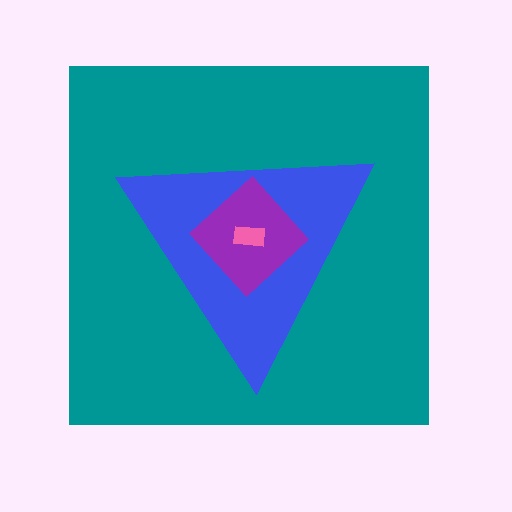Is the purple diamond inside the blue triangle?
Yes.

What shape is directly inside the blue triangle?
The purple diamond.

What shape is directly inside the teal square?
The blue triangle.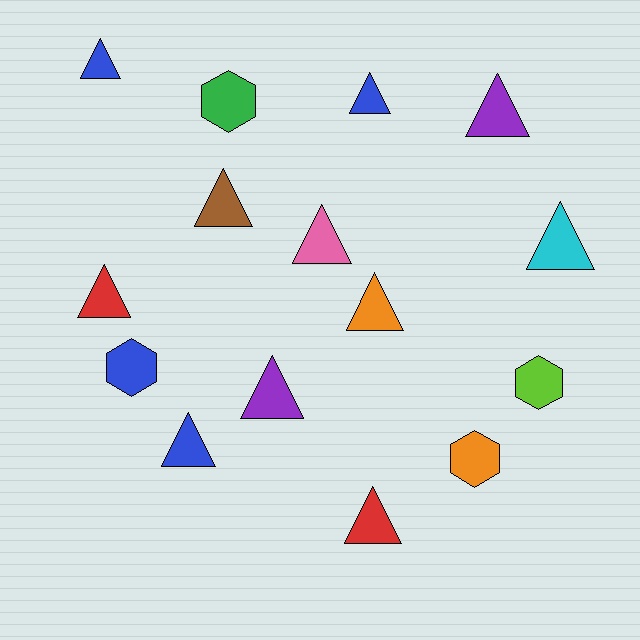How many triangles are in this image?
There are 11 triangles.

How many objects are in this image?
There are 15 objects.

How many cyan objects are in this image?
There is 1 cyan object.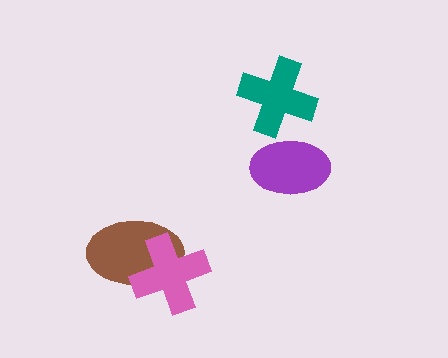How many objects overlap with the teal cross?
1 object overlaps with the teal cross.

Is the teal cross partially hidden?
Yes, it is partially covered by another shape.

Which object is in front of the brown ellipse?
The pink cross is in front of the brown ellipse.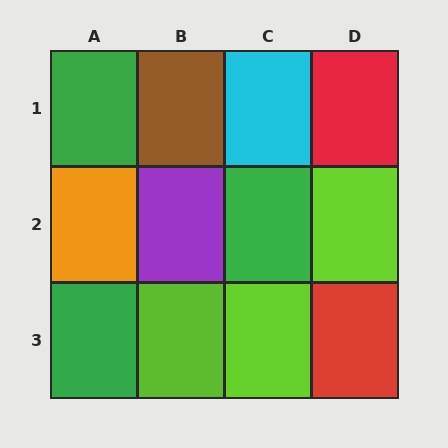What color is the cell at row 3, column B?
Lime.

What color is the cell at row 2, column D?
Lime.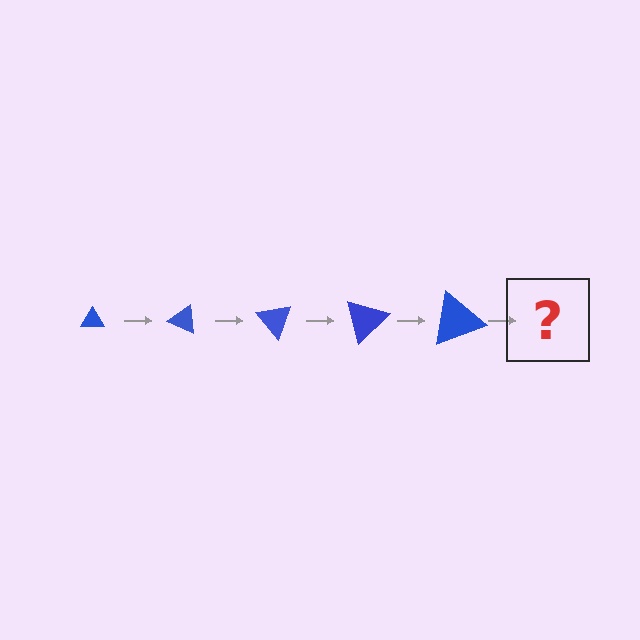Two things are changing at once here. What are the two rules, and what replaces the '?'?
The two rules are that the triangle grows larger each step and it rotates 25 degrees each step. The '?' should be a triangle, larger than the previous one and rotated 125 degrees from the start.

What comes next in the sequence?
The next element should be a triangle, larger than the previous one and rotated 125 degrees from the start.